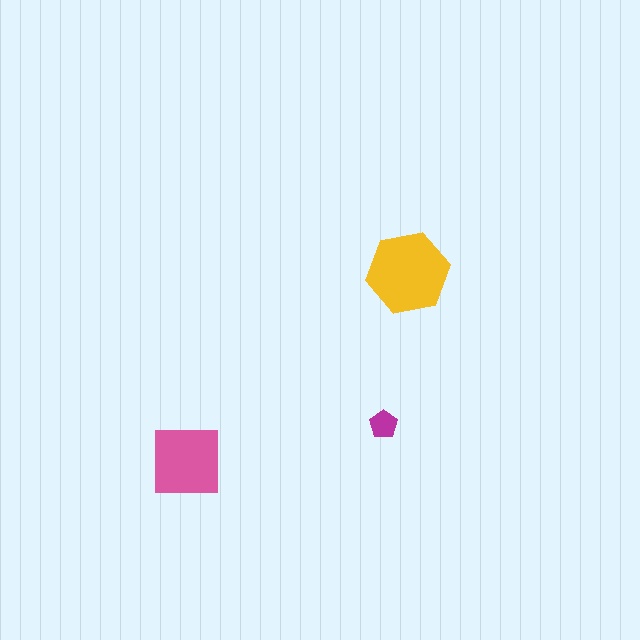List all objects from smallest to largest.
The magenta pentagon, the pink square, the yellow hexagon.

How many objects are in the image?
There are 3 objects in the image.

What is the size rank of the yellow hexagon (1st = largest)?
1st.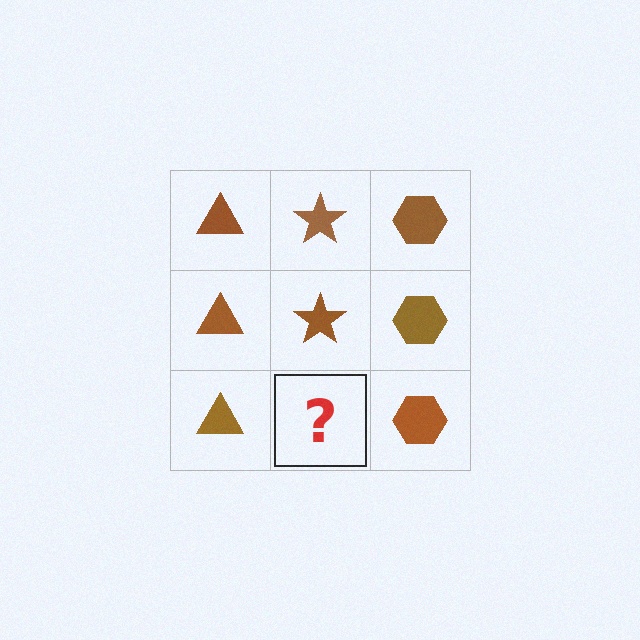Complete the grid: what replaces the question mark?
The question mark should be replaced with a brown star.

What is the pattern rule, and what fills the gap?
The rule is that each column has a consistent shape. The gap should be filled with a brown star.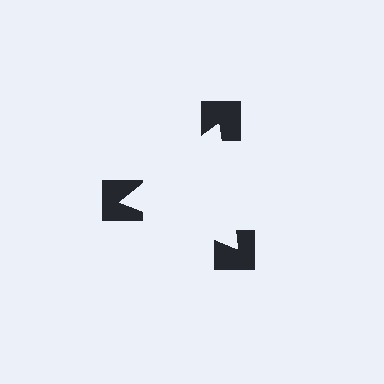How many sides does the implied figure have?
3 sides.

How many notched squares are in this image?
There are 3 — one at each vertex of the illusory triangle.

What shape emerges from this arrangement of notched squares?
An illusory triangle — its edges are inferred from the aligned wedge cuts in the notched squares, not physically drawn.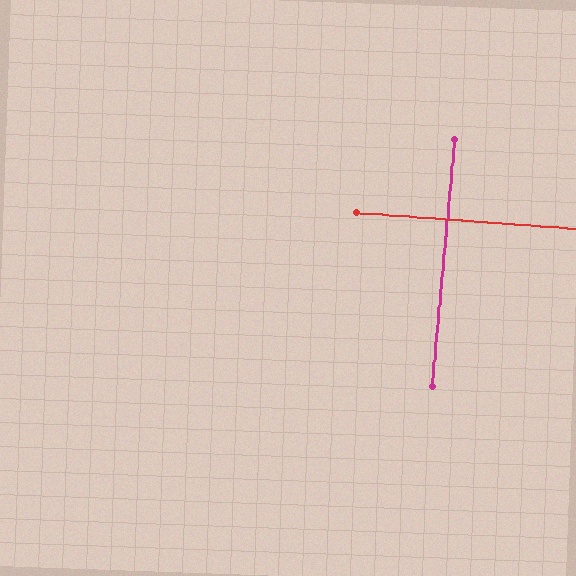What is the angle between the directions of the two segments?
Approximately 89 degrees.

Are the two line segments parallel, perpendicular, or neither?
Perpendicular — they meet at approximately 89°.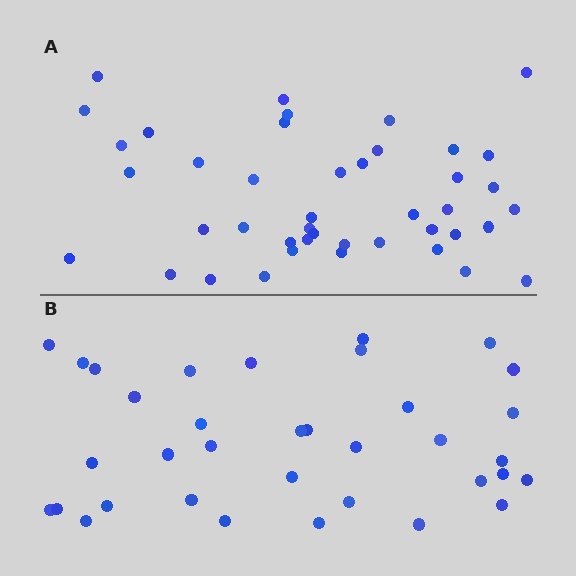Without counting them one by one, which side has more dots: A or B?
Region A (the top region) has more dots.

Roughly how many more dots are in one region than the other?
Region A has roughly 8 or so more dots than region B.